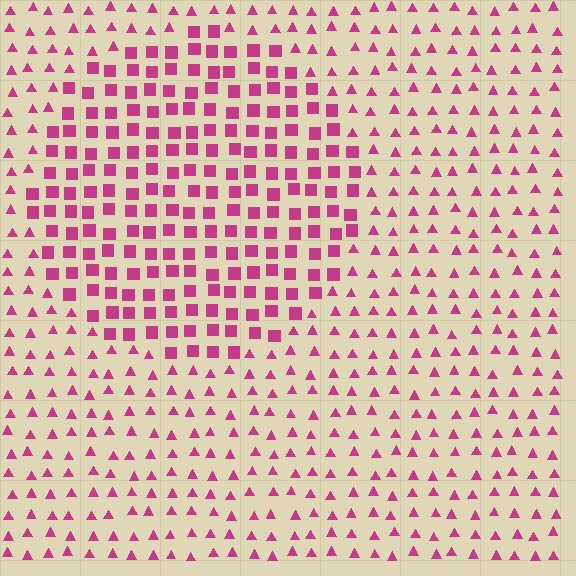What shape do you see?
I see a circle.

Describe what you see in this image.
The image is filled with small magenta elements arranged in a uniform grid. A circle-shaped region contains squares, while the surrounding area contains triangles. The boundary is defined purely by the change in element shape.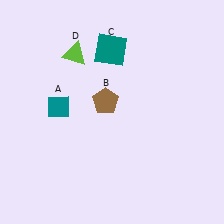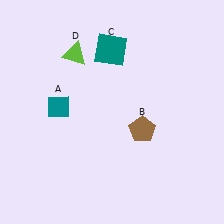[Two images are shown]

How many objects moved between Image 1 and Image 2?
1 object moved between the two images.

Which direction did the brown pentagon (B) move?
The brown pentagon (B) moved right.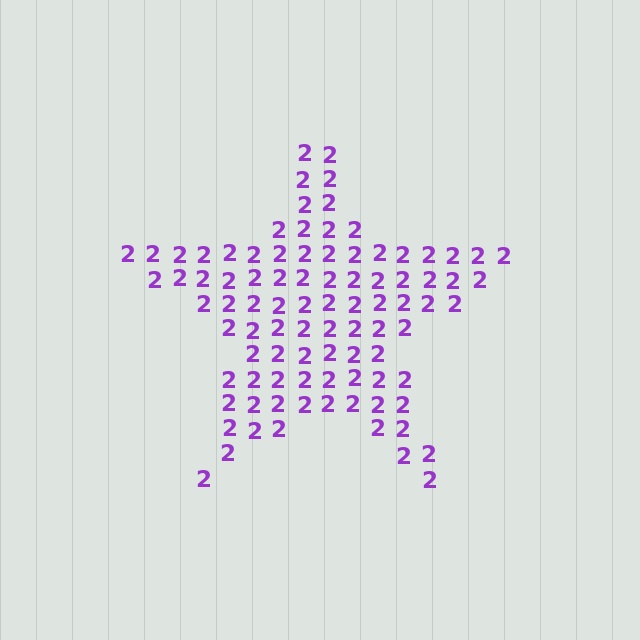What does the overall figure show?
The overall figure shows a star.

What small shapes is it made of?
It is made of small digit 2's.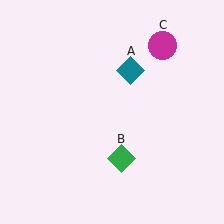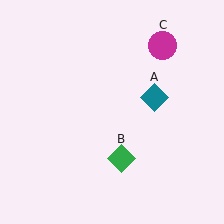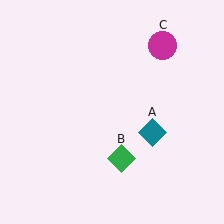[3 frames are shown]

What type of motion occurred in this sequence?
The teal diamond (object A) rotated clockwise around the center of the scene.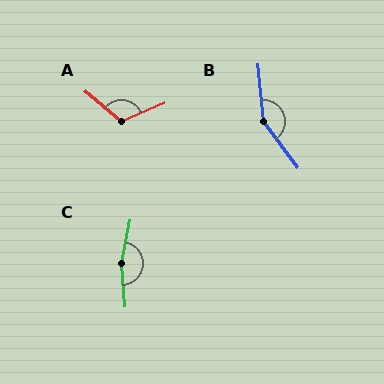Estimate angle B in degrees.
Approximately 149 degrees.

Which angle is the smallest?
A, at approximately 117 degrees.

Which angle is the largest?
C, at approximately 164 degrees.